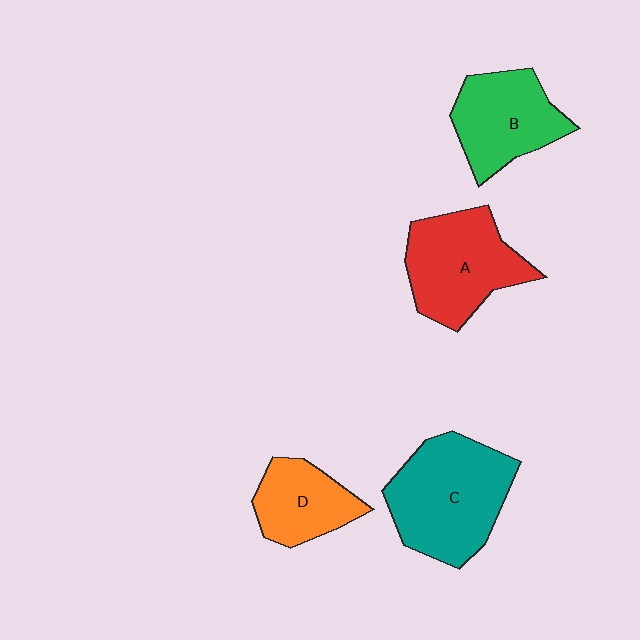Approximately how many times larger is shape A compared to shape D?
Approximately 1.5 times.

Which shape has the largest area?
Shape C (teal).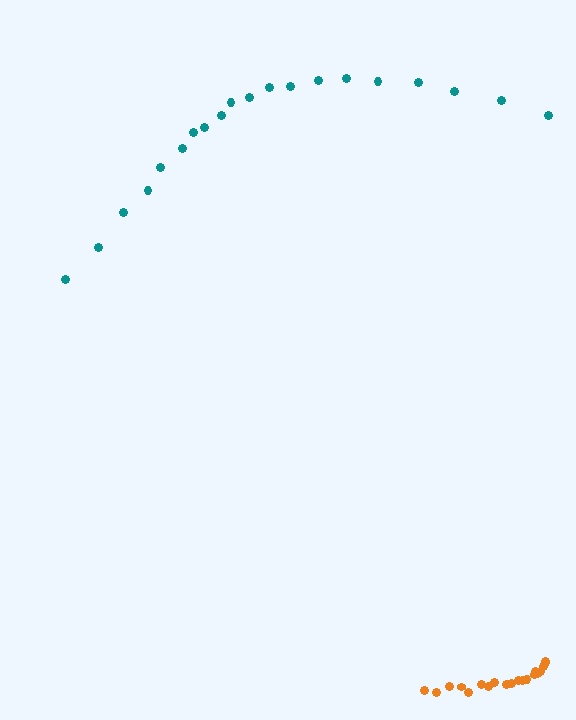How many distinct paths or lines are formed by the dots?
There are 2 distinct paths.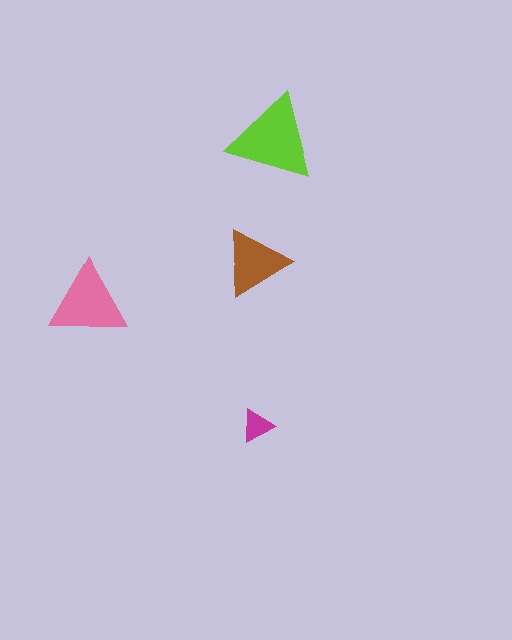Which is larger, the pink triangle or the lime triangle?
The lime one.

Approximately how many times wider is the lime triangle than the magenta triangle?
About 2.5 times wider.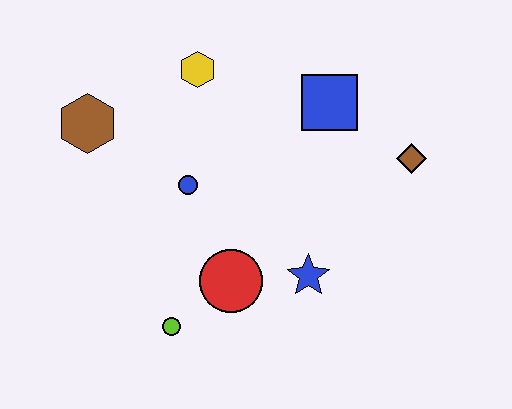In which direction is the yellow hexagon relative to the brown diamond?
The yellow hexagon is to the left of the brown diamond.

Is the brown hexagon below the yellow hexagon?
Yes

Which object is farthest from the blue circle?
The brown diamond is farthest from the blue circle.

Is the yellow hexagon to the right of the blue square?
No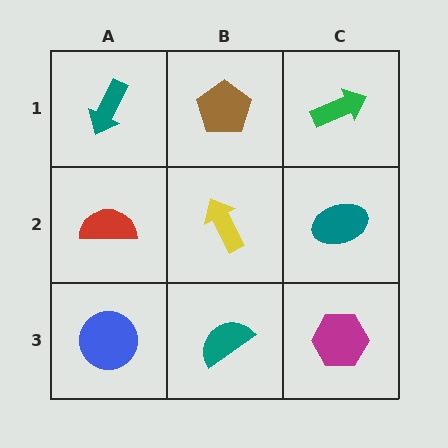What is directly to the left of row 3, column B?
A blue circle.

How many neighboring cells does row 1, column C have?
2.